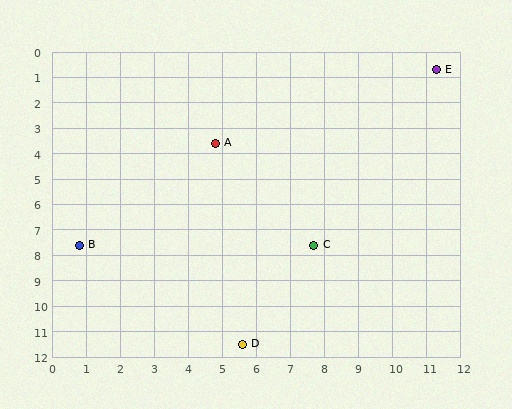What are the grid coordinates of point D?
Point D is at approximately (5.6, 11.5).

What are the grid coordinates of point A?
Point A is at approximately (4.8, 3.6).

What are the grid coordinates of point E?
Point E is at approximately (11.3, 0.7).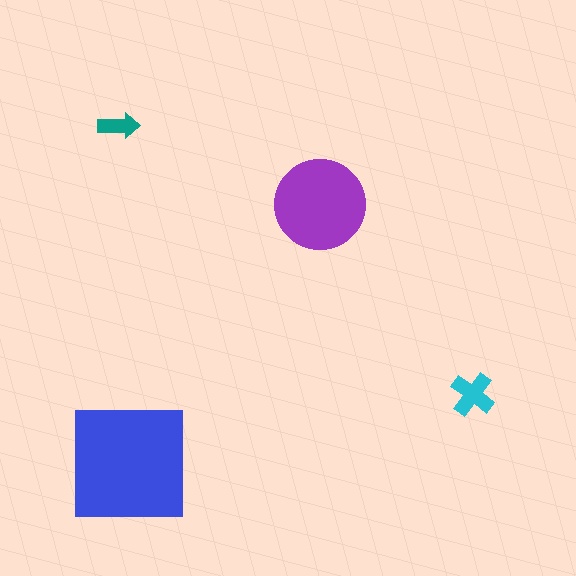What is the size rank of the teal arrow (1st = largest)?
4th.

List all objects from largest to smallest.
The blue square, the purple circle, the cyan cross, the teal arrow.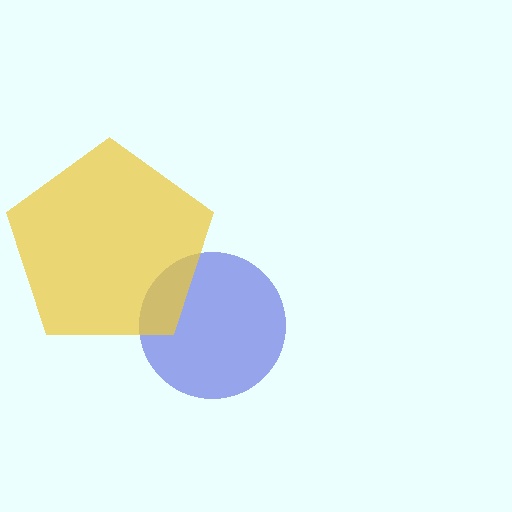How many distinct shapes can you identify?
There are 2 distinct shapes: a blue circle, a yellow pentagon.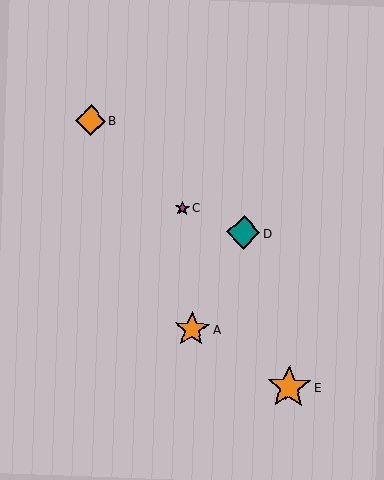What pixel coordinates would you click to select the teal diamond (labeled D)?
Click at (243, 233) to select the teal diamond D.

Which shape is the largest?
The orange star (labeled E) is the largest.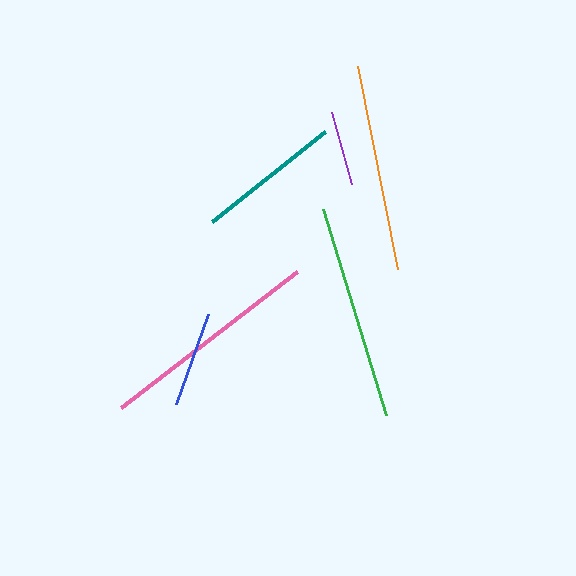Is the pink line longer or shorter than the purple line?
The pink line is longer than the purple line.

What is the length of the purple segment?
The purple segment is approximately 75 pixels long.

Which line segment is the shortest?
The purple line is the shortest at approximately 75 pixels.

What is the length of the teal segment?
The teal segment is approximately 144 pixels long.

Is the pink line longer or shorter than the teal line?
The pink line is longer than the teal line.